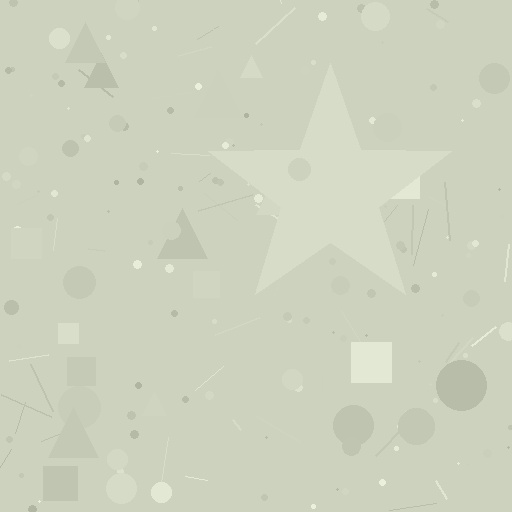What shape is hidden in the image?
A star is hidden in the image.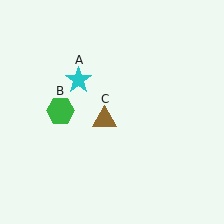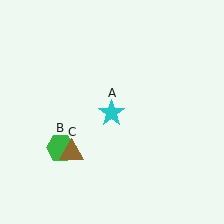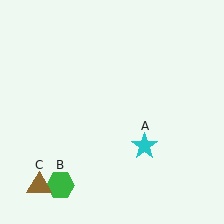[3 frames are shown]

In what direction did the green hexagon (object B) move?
The green hexagon (object B) moved down.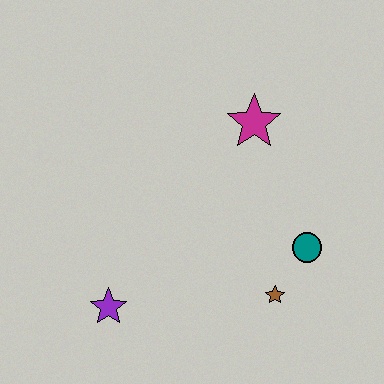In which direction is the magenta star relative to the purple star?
The magenta star is above the purple star.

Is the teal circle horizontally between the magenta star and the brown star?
No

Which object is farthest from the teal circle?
The purple star is farthest from the teal circle.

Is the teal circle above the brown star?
Yes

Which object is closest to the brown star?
The teal circle is closest to the brown star.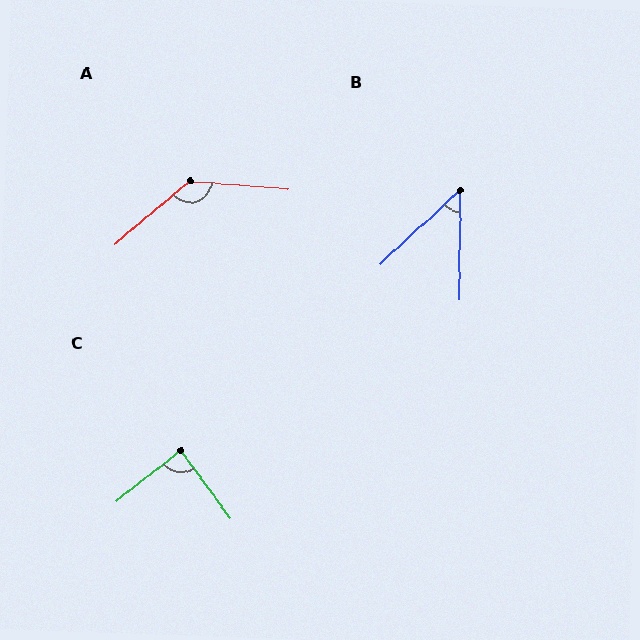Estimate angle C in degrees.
Approximately 88 degrees.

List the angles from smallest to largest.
B (46°), C (88°), A (135°).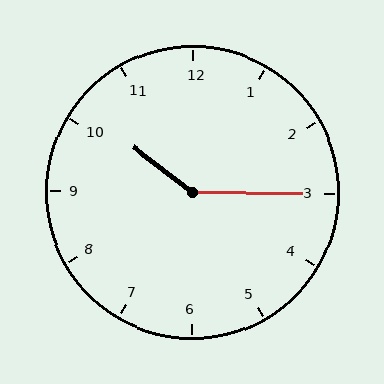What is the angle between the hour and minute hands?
Approximately 142 degrees.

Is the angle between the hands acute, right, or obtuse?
It is obtuse.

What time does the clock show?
10:15.